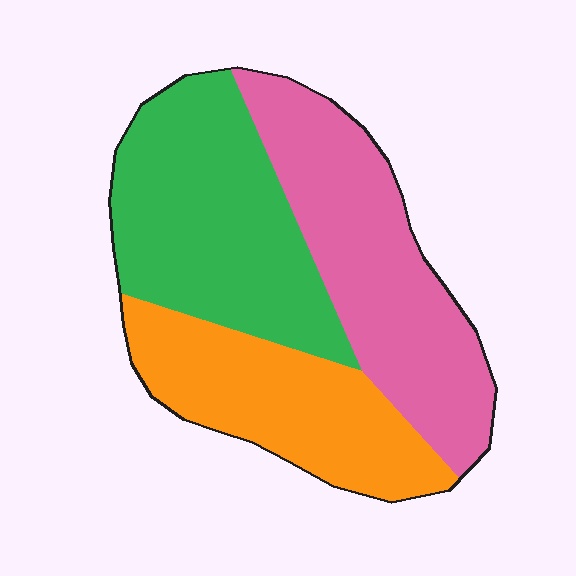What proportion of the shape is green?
Green covers roughly 35% of the shape.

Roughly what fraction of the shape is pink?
Pink takes up about three eighths (3/8) of the shape.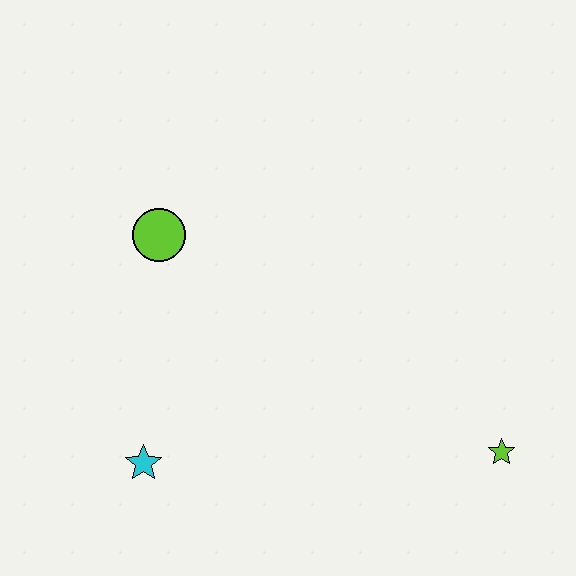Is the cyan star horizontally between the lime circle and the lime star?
No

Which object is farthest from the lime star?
The lime circle is farthest from the lime star.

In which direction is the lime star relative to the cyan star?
The lime star is to the right of the cyan star.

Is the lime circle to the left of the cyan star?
No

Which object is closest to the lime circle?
The cyan star is closest to the lime circle.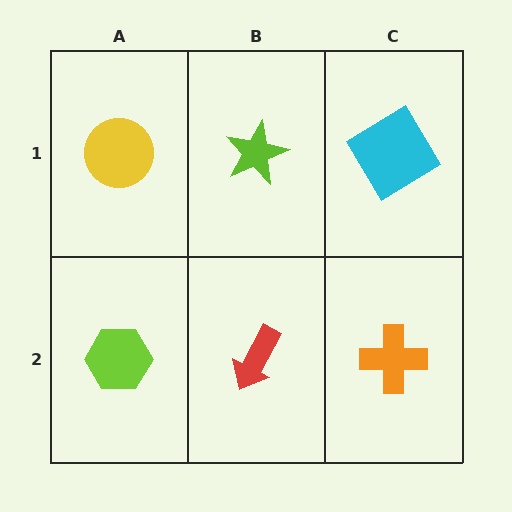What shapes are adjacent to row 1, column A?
A lime hexagon (row 2, column A), a lime star (row 1, column B).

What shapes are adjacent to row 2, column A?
A yellow circle (row 1, column A), a red arrow (row 2, column B).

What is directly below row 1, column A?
A lime hexagon.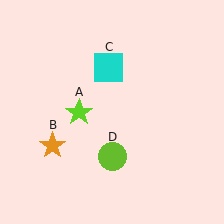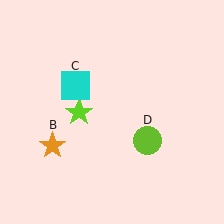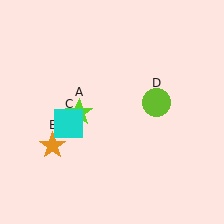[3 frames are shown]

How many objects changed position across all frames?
2 objects changed position: cyan square (object C), lime circle (object D).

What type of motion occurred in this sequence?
The cyan square (object C), lime circle (object D) rotated counterclockwise around the center of the scene.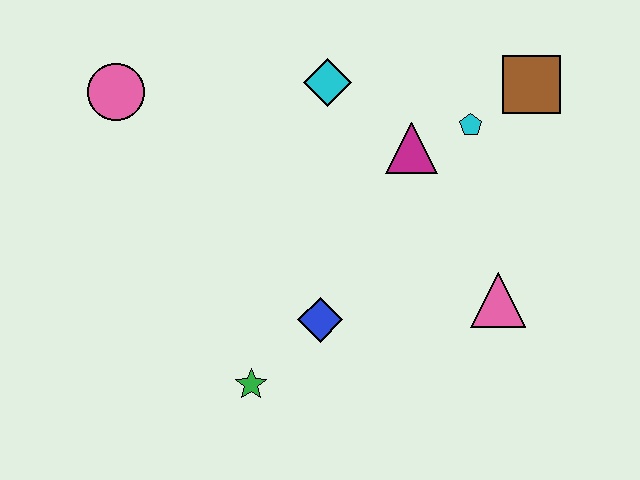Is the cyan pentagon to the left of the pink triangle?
Yes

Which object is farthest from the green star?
The brown square is farthest from the green star.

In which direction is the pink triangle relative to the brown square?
The pink triangle is below the brown square.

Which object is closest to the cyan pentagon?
The magenta triangle is closest to the cyan pentagon.